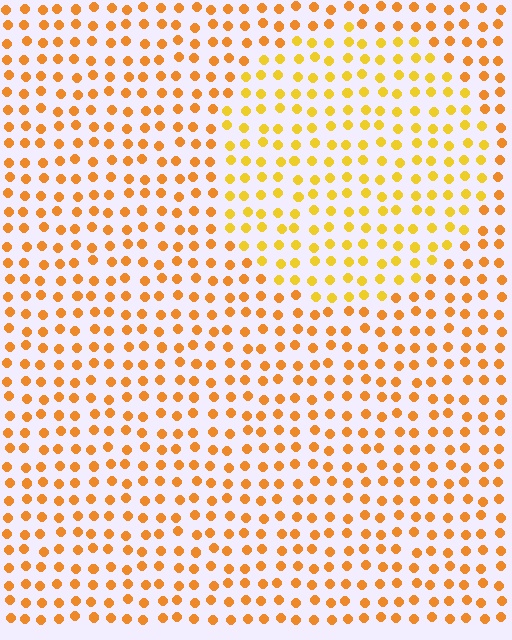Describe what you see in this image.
The image is filled with small orange elements in a uniform arrangement. A circle-shaped region is visible where the elements are tinted to a slightly different hue, forming a subtle color boundary.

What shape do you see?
I see a circle.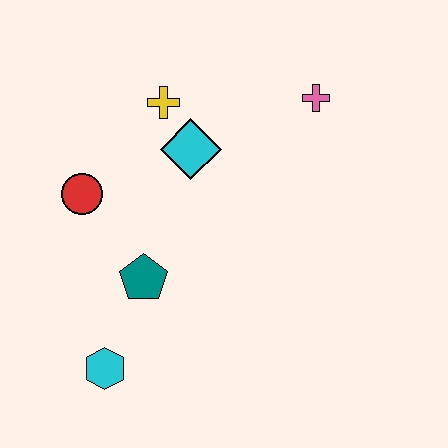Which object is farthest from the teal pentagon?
The pink cross is farthest from the teal pentagon.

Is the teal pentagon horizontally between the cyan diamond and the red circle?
Yes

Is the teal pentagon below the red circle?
Yes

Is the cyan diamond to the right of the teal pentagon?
Yes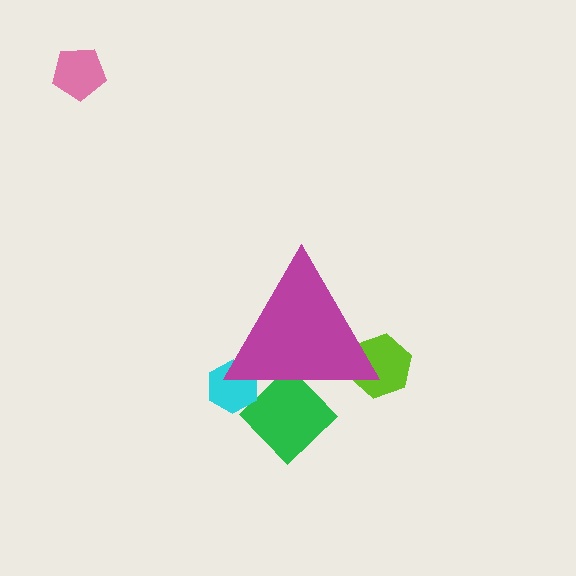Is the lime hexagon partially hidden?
Yes, the lime hexagon is partially hidden behind the magenta triangle.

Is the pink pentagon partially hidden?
No, the pink pentagon is fully visible.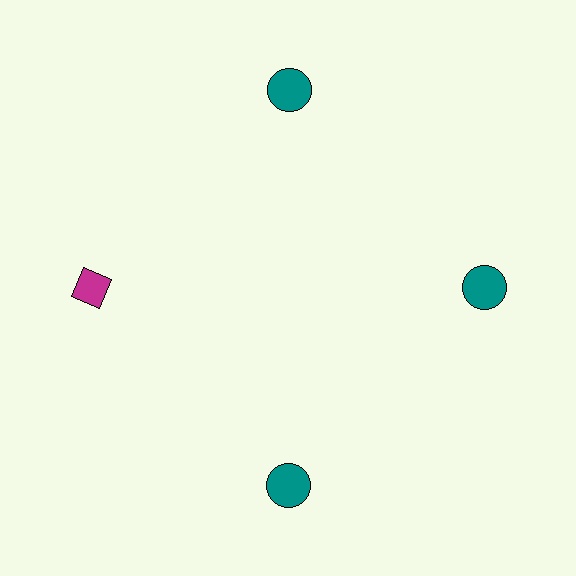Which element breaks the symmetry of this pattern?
The magenta diamond at roughly the 9 o'clock position breaks the symmetry. All other shapes are teal circles.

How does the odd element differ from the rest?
It differs in both color (magenta instead of teal) and shape (diamond instead of circle).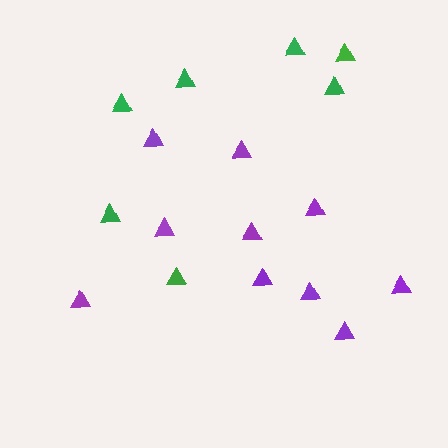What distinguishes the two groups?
There are 2 groups: one group of purple triangles (10) and one group of green triangles (7).